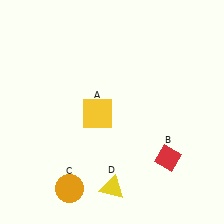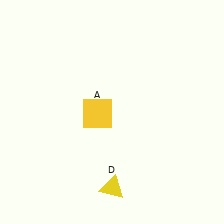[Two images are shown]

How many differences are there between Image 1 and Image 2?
There are 2 differences between the two images.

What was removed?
The orange circle (C), the red diamond (B) were removed in Image 2.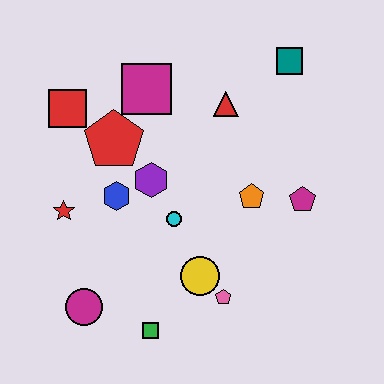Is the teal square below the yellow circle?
No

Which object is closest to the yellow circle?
The pink pentagon is closest to the yellow circle.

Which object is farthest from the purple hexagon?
The teal square is farthest from the purple hexagon.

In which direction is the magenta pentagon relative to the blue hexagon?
The magenta pentagon is to the right of the blue hexagon.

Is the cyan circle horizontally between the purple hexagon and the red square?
No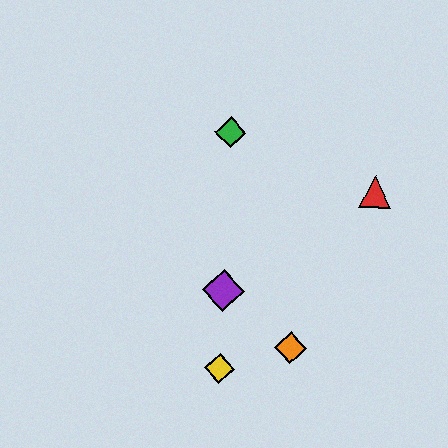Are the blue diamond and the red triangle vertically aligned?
No, the blue diamond is at x≈231 and the red triangle is at x≈375.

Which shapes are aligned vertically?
The blue diamond, the green diamond, the yellow diamond, the purple diamond are aligned vertically.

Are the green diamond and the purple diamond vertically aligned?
Yes, both are at x≈231.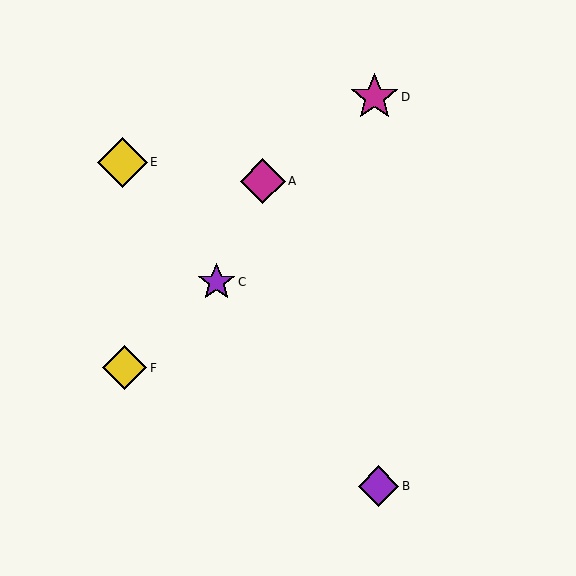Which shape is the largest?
The yellow diamond (labeled E) is the largest.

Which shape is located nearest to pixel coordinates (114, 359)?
The yellow diamond (labeled F) at (125, 368) is nearest to that location.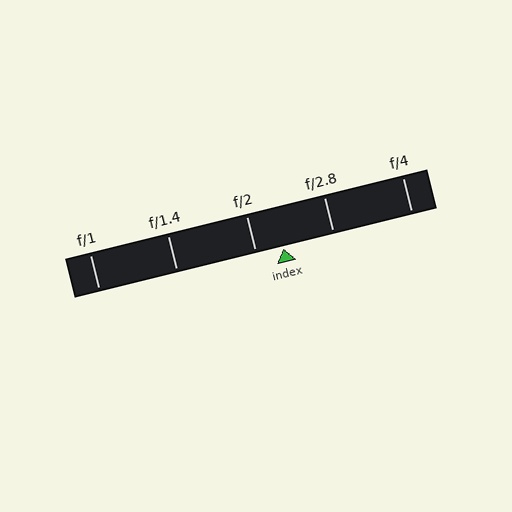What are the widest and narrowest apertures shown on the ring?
The widest aperture shown is f/1 and the narrowest is f/4.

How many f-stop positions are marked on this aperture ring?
There are 5 f-stop positions marked.